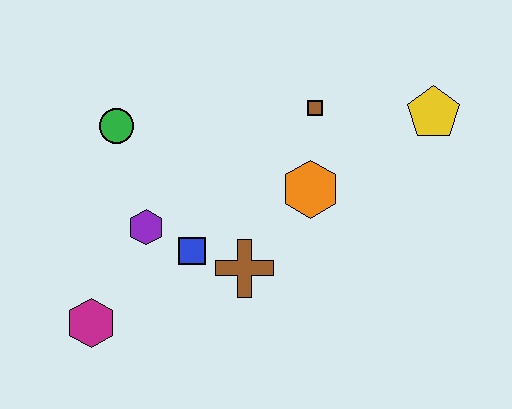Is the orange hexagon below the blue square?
No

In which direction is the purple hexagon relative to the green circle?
The purple hexagon is below the green circle.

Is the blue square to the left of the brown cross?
Yes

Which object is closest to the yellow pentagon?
The brown square is closest to the yellow pentagon.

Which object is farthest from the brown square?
The magenta hexagon is farthest from the brown square.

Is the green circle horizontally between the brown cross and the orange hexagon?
No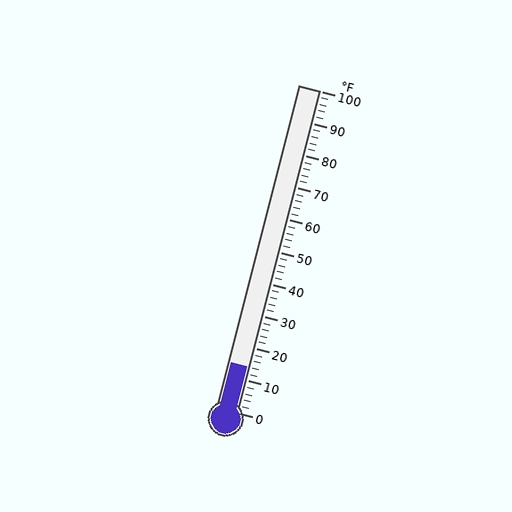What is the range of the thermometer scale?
The thermometer scale ranges from 0°F to 100°F.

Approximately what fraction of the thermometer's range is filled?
The thermometer is filled to approximately 15% of its range.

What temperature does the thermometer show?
The thermometer shows approximately 14°F.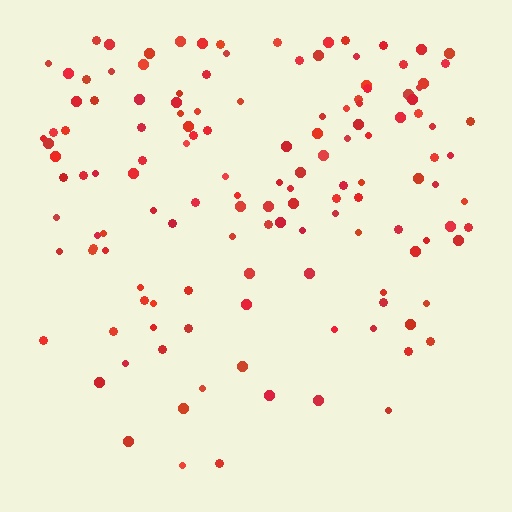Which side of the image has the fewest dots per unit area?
The bottom.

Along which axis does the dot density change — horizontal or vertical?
Vertical.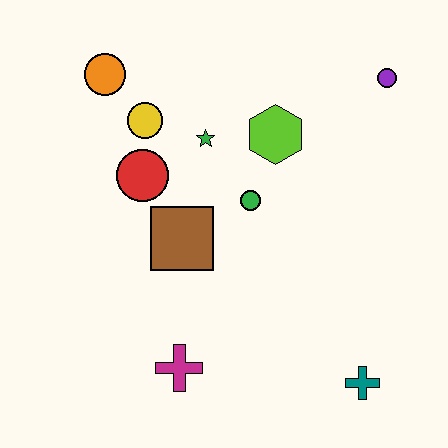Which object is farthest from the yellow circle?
The teal cross is farthest from the yellow circle.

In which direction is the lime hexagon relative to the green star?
The lime hexagon is to the right of the green star.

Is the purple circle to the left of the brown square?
No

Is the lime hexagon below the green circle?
No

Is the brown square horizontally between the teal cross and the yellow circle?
Yes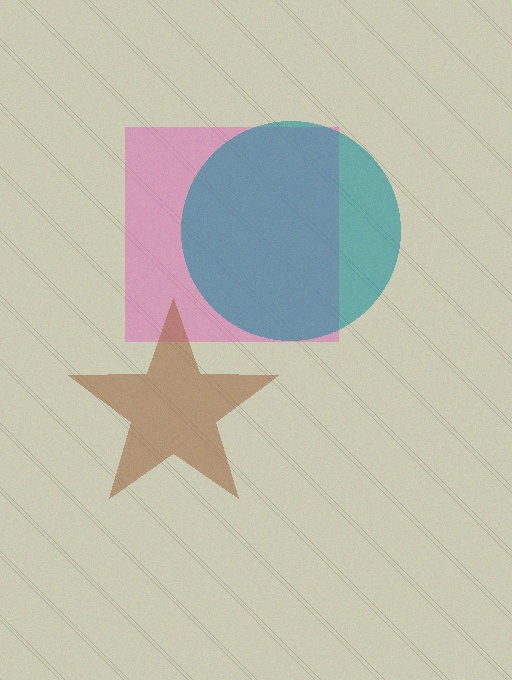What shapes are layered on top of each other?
The layered shapes are: a pink square, a brown star, a teal circle.